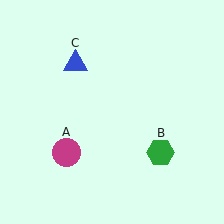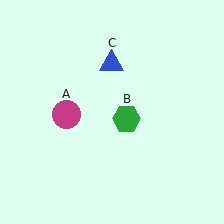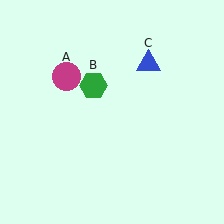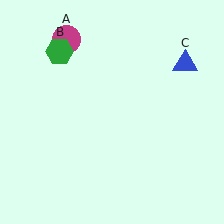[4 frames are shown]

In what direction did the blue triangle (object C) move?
The blue triangle (object C) moved right.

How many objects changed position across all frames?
3 objects changed position: magenta circle (object A), green hexagon (object B), blue triangle (object C).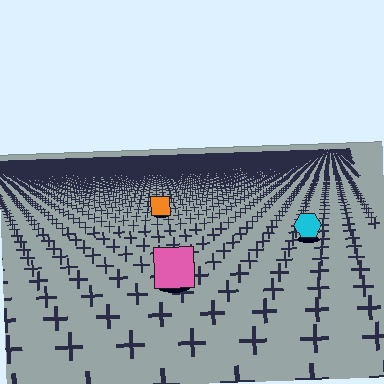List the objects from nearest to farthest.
From nearest to farthest: the pink square, the cyan hexagon, the orange square.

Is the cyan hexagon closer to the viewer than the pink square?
No. The pink square is closer — you can tell from the texture gradient: the ground texture is coarser near it.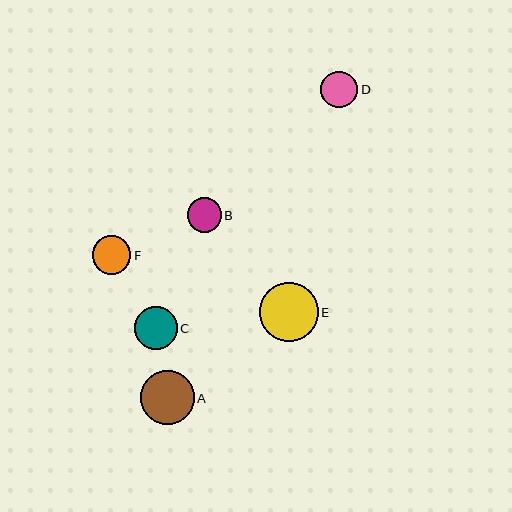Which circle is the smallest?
Circle B is the smallest with a size of approximately 34 pixels.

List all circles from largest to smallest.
From largest to smallest: E, A, C, F, D, B.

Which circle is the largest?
Circle E is the largest with a size of approximately 59 pixels.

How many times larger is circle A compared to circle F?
Circle A is approximately 1.4 times the size of circle F.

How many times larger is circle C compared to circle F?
Circle C is approximately 1.1 times the size of circle F.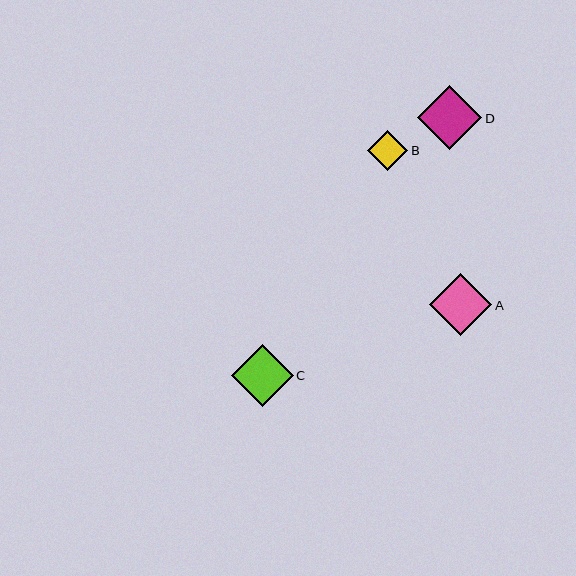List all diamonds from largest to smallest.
From largest to smallest: D, C, A, B.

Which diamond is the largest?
Diamond D is the largest with a size of approximately 64 pixels.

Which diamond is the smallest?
Diamond B is the smallest with a size of approximately 40 pixels.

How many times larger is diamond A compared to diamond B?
Diamond A is approximately 1.5 times the size of diamond B.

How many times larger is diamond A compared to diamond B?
Diamond A is approximately 1.5 times the size of diamond B.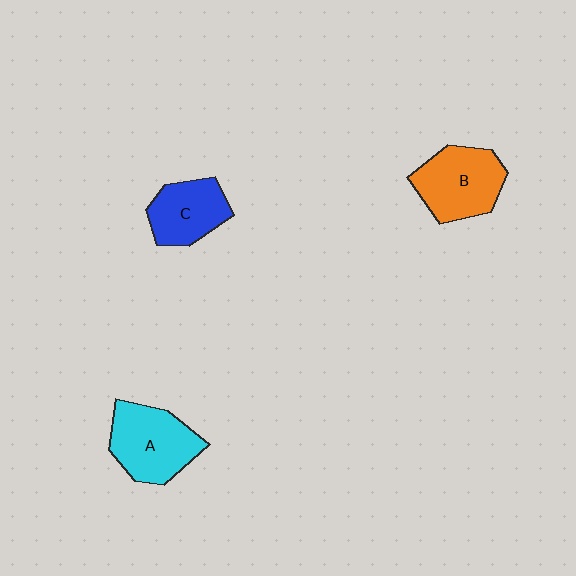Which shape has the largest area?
Shape A (cyan).